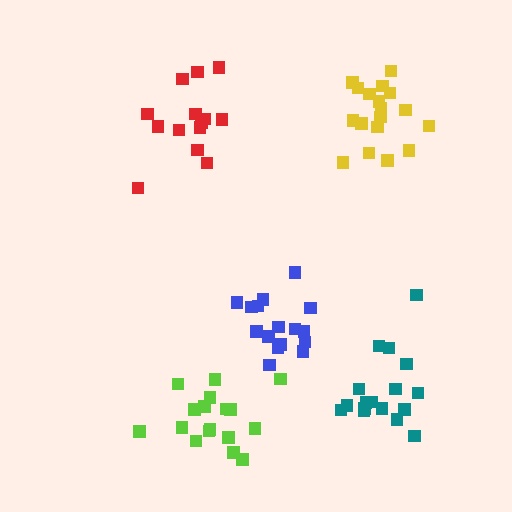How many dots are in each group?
Group 1: 17 dots, Group 2: 15 dots, Group 3: 16 dots, Group 4: 18 dots, Group 5: 17 dots (83 total).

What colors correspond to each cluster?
The clusters are colored: lime, red, blue, yellow, teal.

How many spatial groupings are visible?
There are 5 spatial groupings.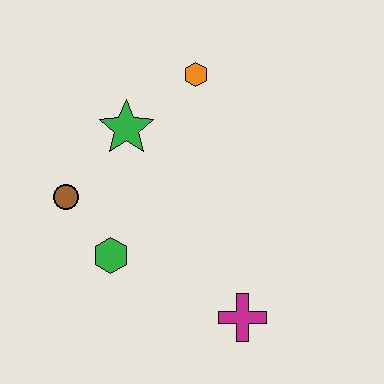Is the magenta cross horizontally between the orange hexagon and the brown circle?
No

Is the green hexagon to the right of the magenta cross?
No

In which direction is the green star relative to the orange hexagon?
The green star is to the left of the orange hexagon.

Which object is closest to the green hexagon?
The brown circle is closest to the green hexagon.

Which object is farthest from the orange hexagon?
The magenta cross is farthest from the orange hexagon.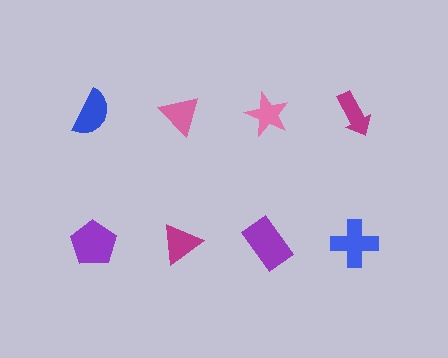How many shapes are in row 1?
4 shapes.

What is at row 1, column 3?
A pink star.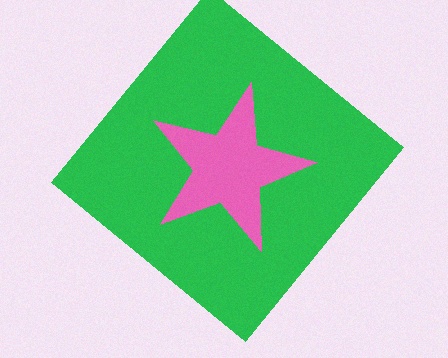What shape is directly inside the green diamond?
The pink star.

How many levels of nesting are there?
2.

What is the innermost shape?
The pink star.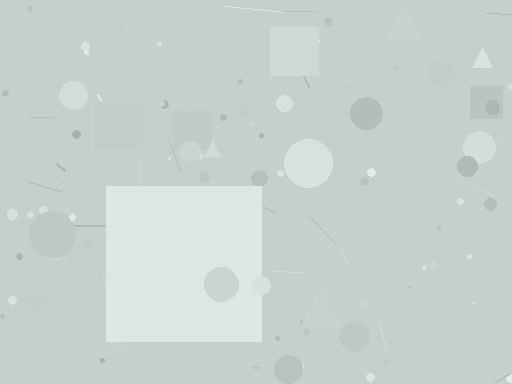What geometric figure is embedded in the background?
A square is embedded in the background.